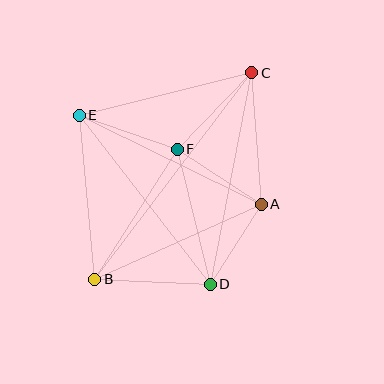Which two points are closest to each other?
Points A and D are closest to each other.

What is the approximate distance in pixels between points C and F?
The distance between C and F is approximately 106 pixels.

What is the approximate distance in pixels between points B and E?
The distance between B and E is approximately 165 pixels.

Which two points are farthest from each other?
Points B and C are farthest from each other.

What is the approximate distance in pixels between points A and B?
The distance between A and B is approximately 182 pixels.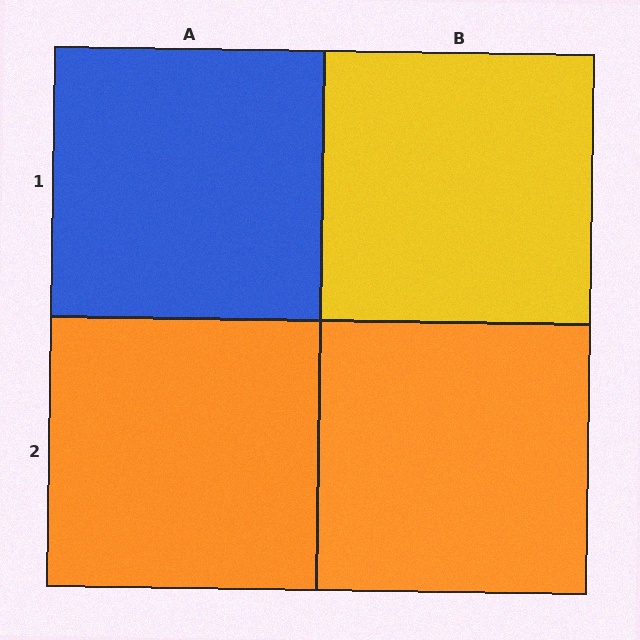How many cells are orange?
2 cells are orange.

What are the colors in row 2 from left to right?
Orange, orange.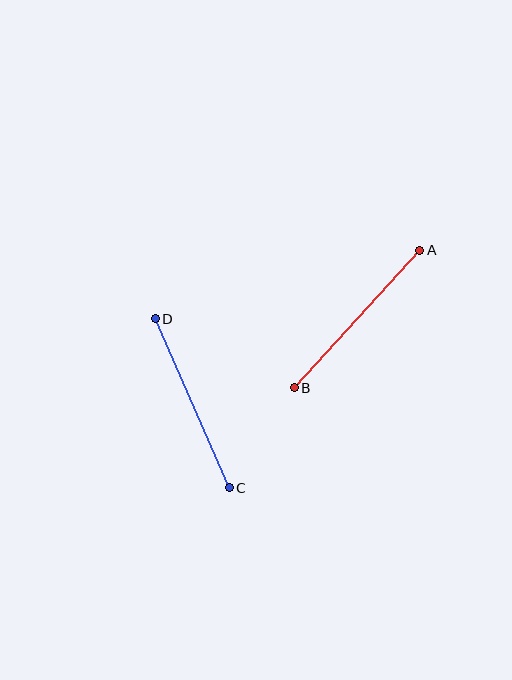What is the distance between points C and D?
The distance is approximately 185 pixels.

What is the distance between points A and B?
The distance is approximately 186 pixels.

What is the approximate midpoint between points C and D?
The midpoint is at approximately (192, 403) pixels.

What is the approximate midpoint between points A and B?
The midpoint is at approximately (357, 319) pixels.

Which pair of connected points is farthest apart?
Points A and B are farthest apart.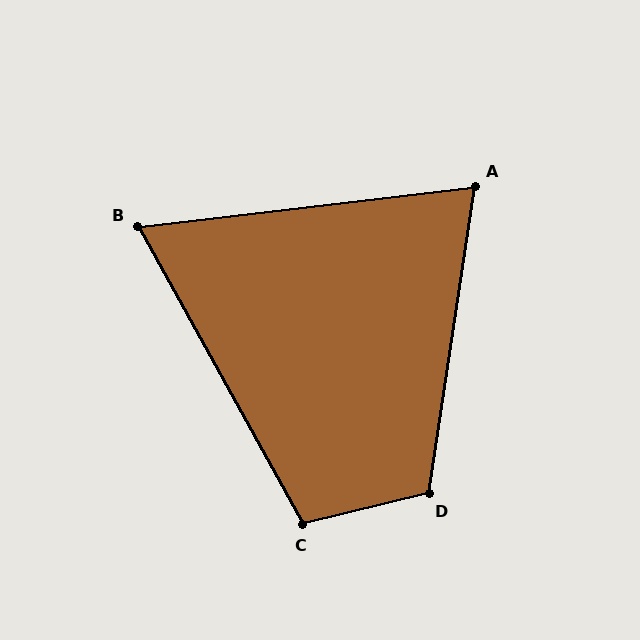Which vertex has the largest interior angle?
D, at approximately 112 degrees.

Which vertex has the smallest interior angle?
B, at approximately 68 degrees.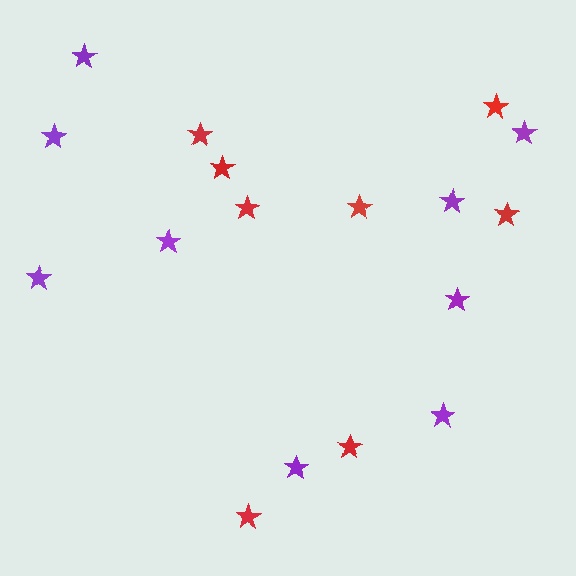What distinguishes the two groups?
There are 2 groups: one group of red stars (8) and one group of purple stars (9).